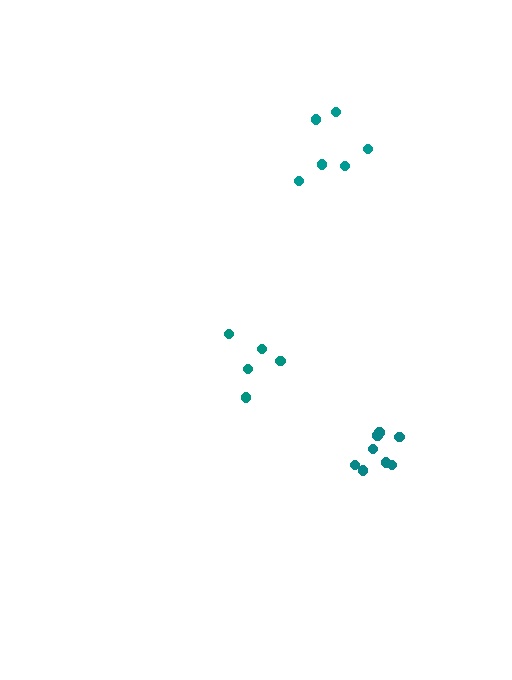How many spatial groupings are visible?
There are 3 spatial groupings.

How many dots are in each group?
Group 1: 8 dots, Group 2: 5 dots, Group 3: 6 dots (19 total).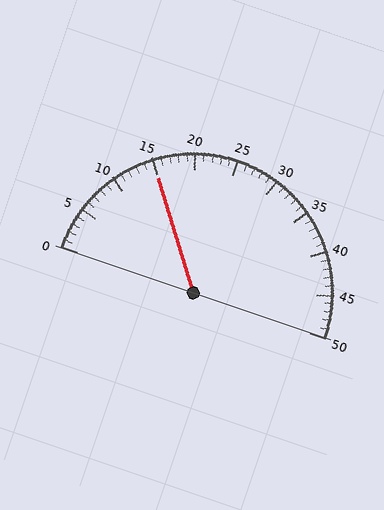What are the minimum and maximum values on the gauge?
The gauge ranges from 0 to 50.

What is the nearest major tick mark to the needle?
The nearest major tick mark is 15.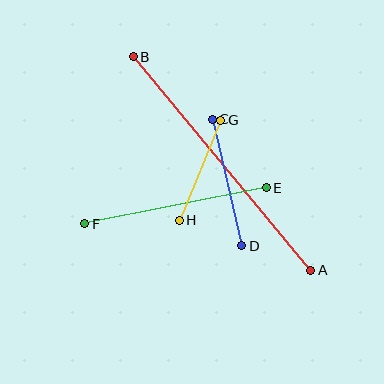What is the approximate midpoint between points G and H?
The midpoint is at approximately (200, 170) pixels.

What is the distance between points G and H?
The distance is approximately 108 pixels.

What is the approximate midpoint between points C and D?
The midpoint is at approximately (227, 183) pixels.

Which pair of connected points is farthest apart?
Points A and B are farthest apart.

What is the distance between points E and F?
The distance is approximately 185 pixels.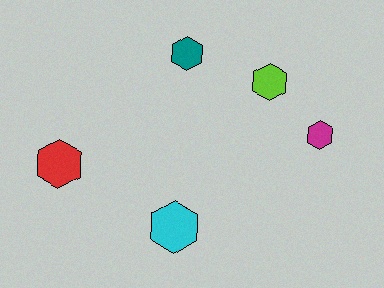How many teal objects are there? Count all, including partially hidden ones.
There is 1 teal object.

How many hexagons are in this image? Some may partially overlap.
There are 5 hexagons.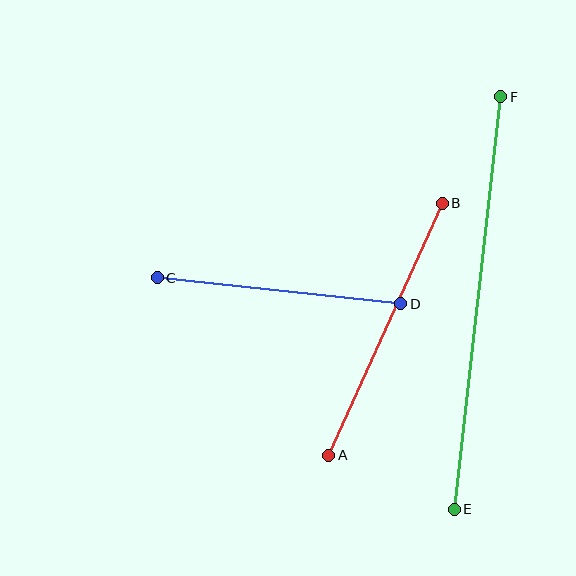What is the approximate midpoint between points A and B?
The midpoint is at approximately (386, 329) pixels.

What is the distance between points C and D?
The distance is approximately 245 pixels.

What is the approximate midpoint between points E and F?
The midpoint is at approximately (478, 303) pixels.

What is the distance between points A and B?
The distance is approximately 276 pixels.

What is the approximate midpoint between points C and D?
The midpoint is at approximately (279, 291) pixels.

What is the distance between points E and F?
The distance is approximately 415 pixels.